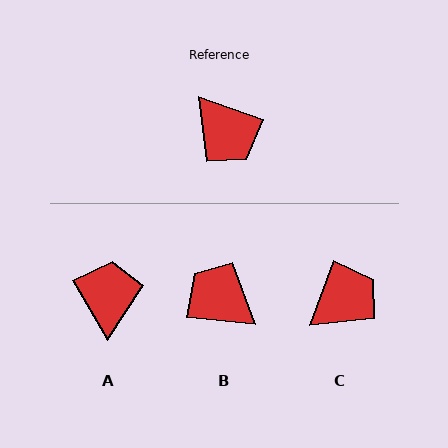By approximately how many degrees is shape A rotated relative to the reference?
Approximately 139 degrees counter-clockwise.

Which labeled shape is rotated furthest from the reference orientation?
B, about 166 degrees away.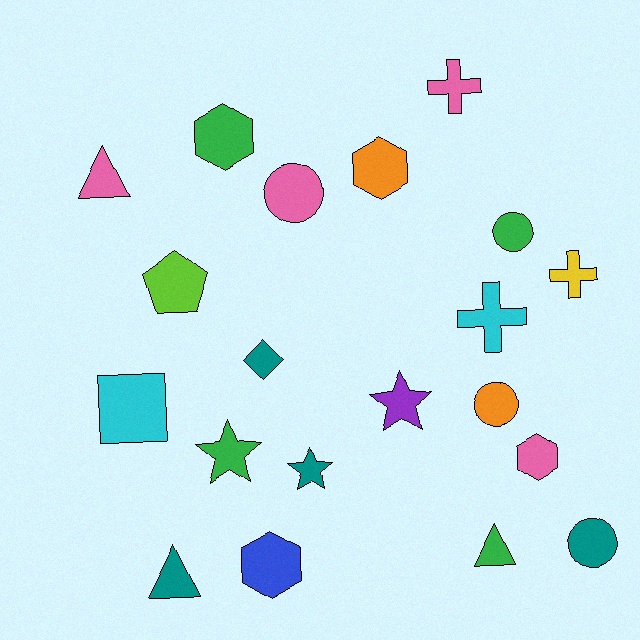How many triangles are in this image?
There are 3 triangles.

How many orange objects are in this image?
There are 2 orange objects.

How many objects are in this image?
There are 20 objects.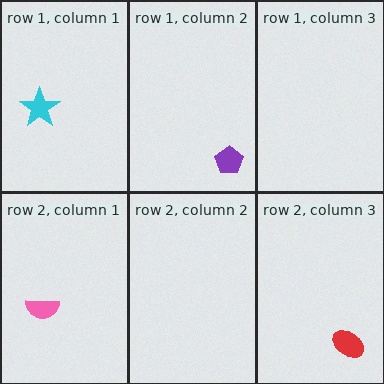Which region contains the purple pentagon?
The row 1, column 2 region.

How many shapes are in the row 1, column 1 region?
1.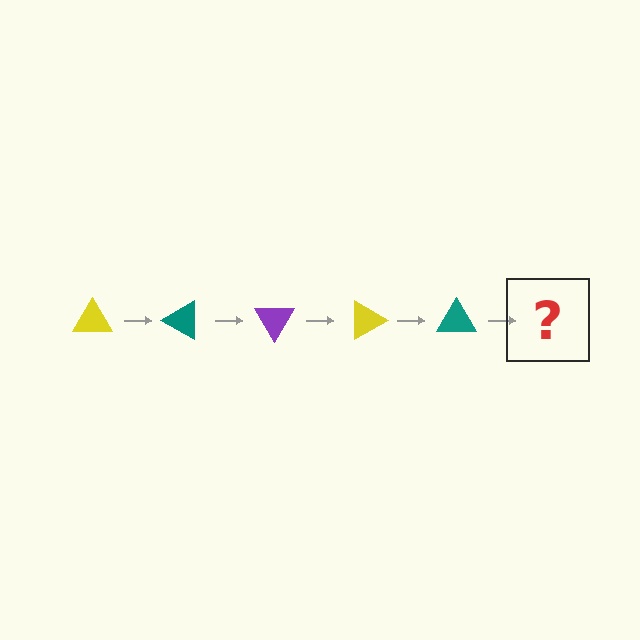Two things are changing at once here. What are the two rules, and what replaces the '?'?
The two rules are that it rotates 30 degrees each step and the color cycles through yellow, teal, and purple. The '?' should be a purple triangle, rotated 150 degrees from the start.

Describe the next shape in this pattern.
It should be a purple triangle, rotated 150 degrees from the start.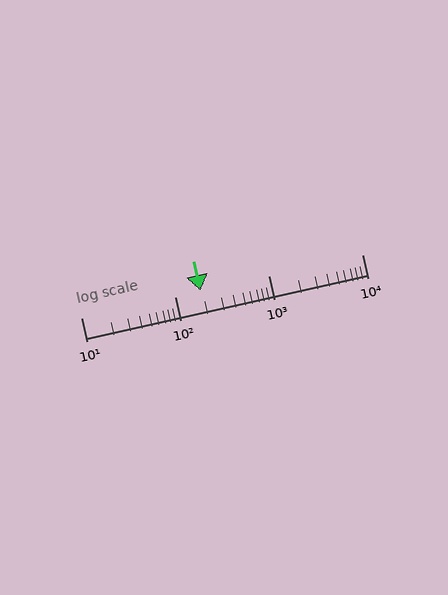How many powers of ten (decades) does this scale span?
The scale spans 3 decades, from 10 to 10000.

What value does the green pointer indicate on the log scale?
The pointer indicates approximately 190.